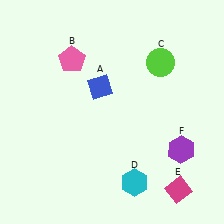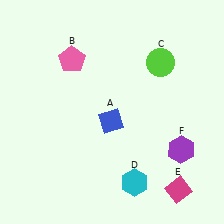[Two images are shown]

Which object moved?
The blue diamond (A) moved down.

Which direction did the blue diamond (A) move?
The blue diamond (A) moved down.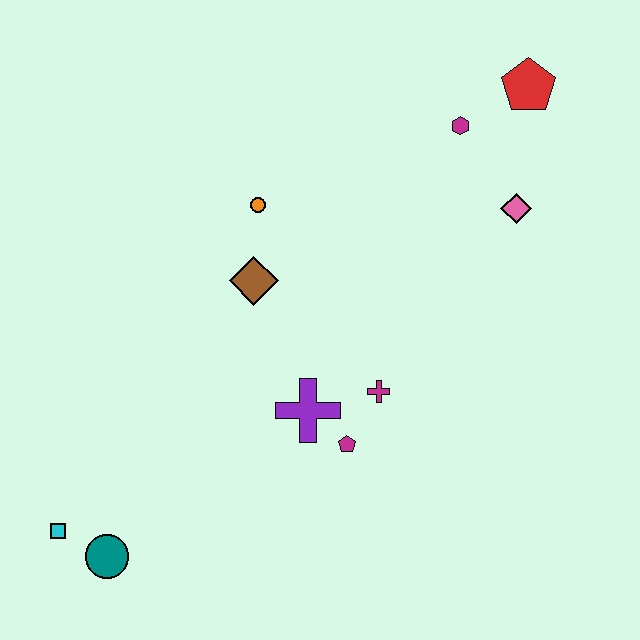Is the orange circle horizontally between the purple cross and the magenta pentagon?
No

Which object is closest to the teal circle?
The cyan square is closest to the teal circle.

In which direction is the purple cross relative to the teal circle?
The purple cross is to the right of the teal circle.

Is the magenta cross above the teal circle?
Yes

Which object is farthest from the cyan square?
The red pentagon is farthest from the cyan square.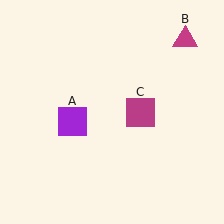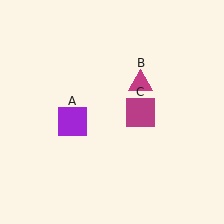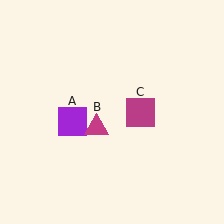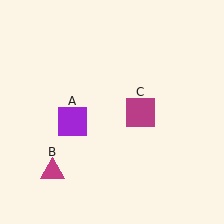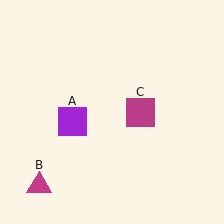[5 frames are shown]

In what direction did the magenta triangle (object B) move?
The magenta triangle (object B) moved down and to the left.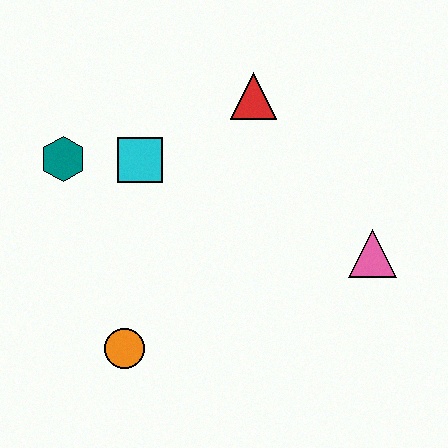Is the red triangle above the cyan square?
Yes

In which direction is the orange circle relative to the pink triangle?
The orange circle is to the left of the pink triangle.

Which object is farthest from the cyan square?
The pink triangle is farthest from the cyan square.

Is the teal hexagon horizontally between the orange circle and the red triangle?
No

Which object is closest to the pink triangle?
The red triangle is closest to the pink triangle.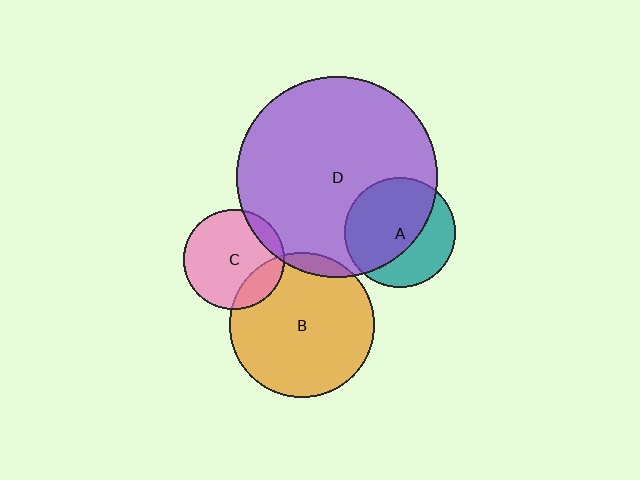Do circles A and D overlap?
Yes.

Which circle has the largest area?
Circle D (purple).